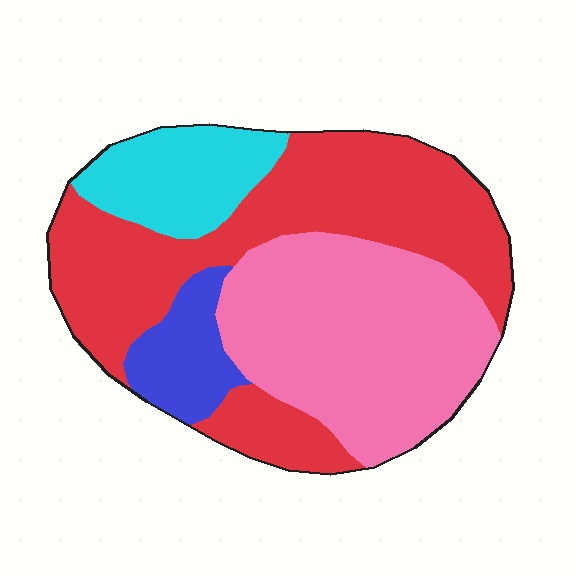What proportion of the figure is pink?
Pink covers about 35% of the figure.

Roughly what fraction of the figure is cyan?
Cyan takes up less than a sixth of the figure.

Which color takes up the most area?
Red, at roughly 45%.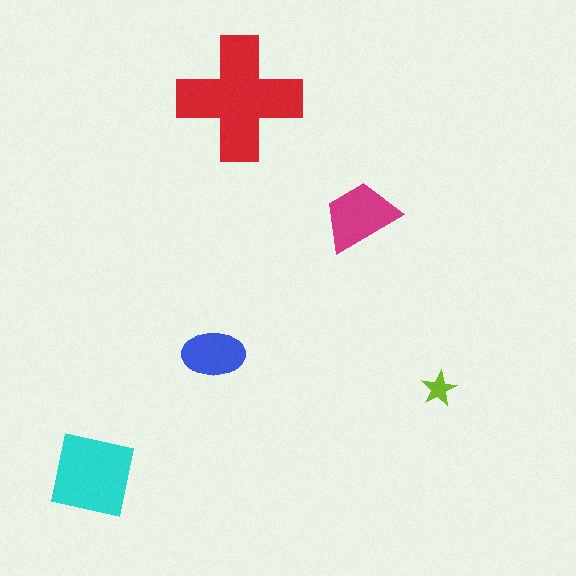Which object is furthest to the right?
The lime star is rightmost.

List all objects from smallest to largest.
The lime star, the blue ellipse, the magenta trapezoid, the cyan square, the red cross.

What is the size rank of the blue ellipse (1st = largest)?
4th.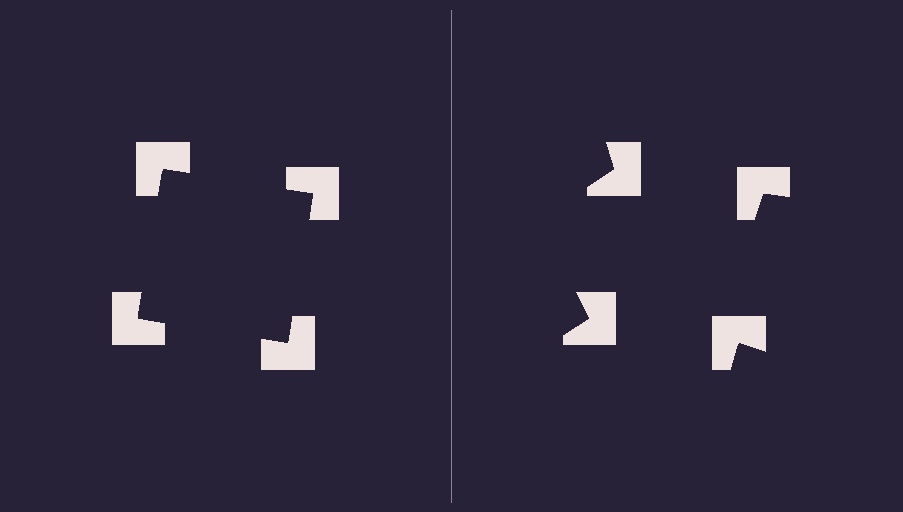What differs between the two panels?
The notched squares are positioned identically on both sides; only the wedge orientations differ. On the left they align to a square; on the right they are misaligned.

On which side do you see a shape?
An illusory square appears on the left side. On the right side the wedge cuts are rotated, so no coherent shape forms.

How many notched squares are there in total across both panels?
8 — 4 on each side.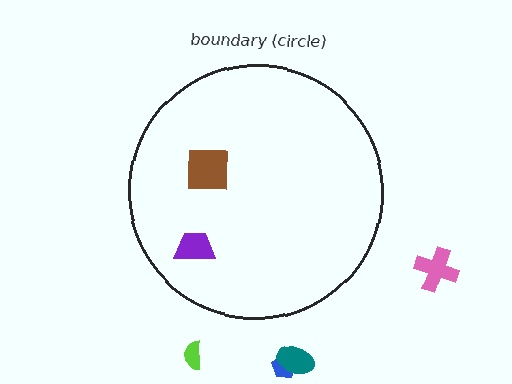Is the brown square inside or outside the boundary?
Inside.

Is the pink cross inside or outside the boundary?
Outside.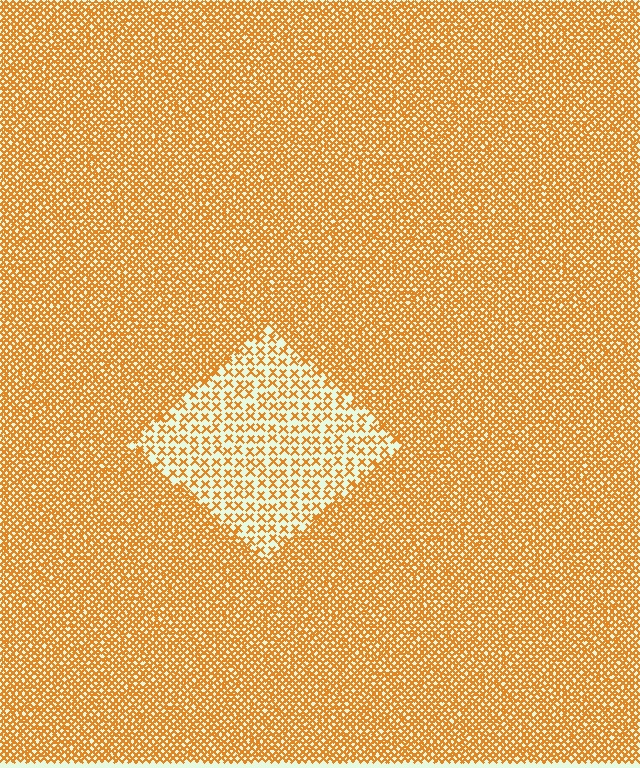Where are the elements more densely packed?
The elements are more densely packed outside the diamond boundary.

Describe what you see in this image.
The image contains small orange elements arranged at two different densities. A diamond-shaped region is visible where the elements are less densely packed than the surrounding area.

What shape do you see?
I see a diamond.